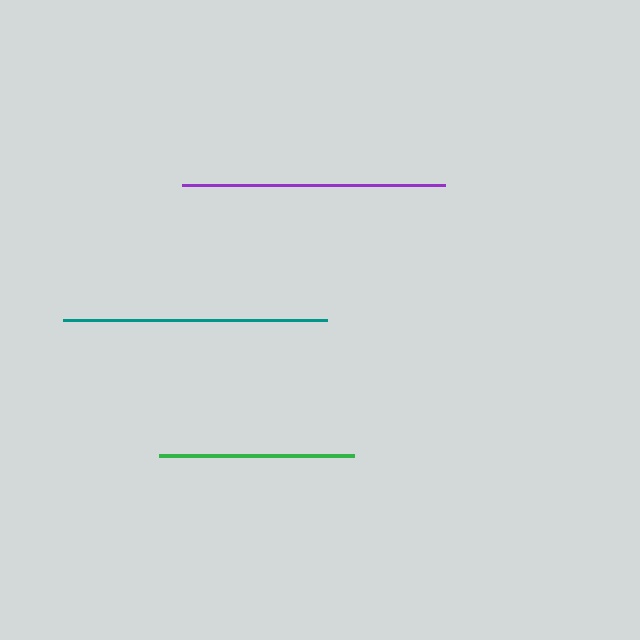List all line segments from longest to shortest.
From longest to shortest: teal, purple, green.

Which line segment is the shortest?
The green line is the shortest at approximately 194 pixels.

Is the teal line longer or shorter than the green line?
The teal line is longer than the green line.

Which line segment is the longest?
The teal line is the longest at approximately 265 pixels.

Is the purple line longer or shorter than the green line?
The purple line is longer than the green line.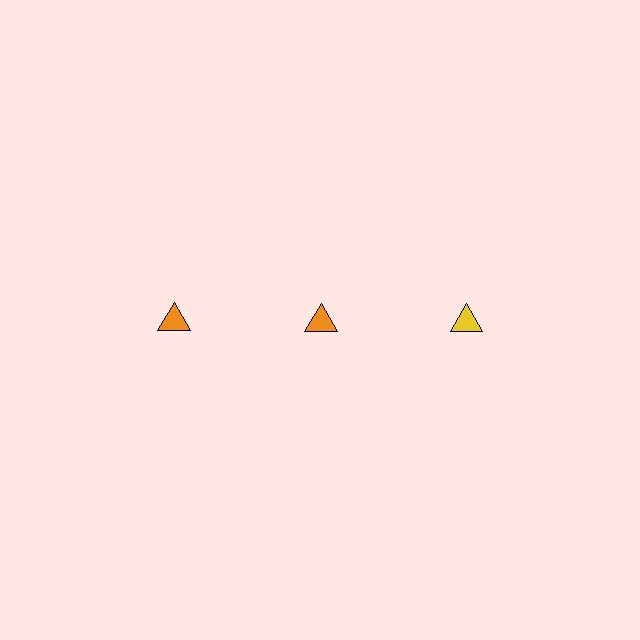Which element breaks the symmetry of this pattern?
The yellow triangle in the top row, center column breaks the symmetry. All other shapes are orange triangles.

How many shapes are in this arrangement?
There are 3 shapes arranged in a grid pattern.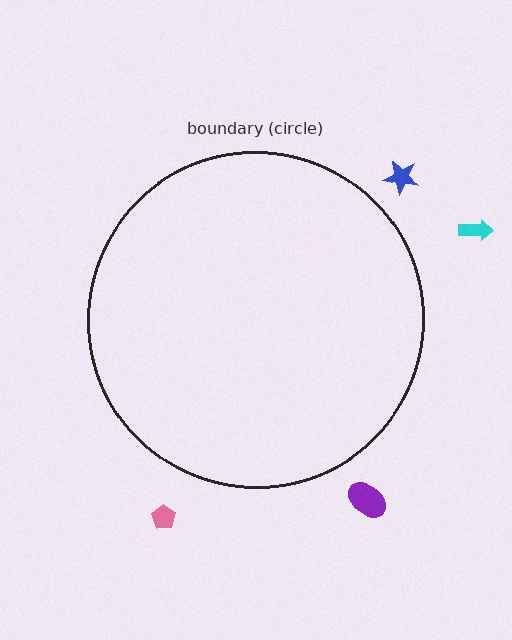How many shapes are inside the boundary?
0 inside, 4 outside.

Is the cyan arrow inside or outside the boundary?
Outside.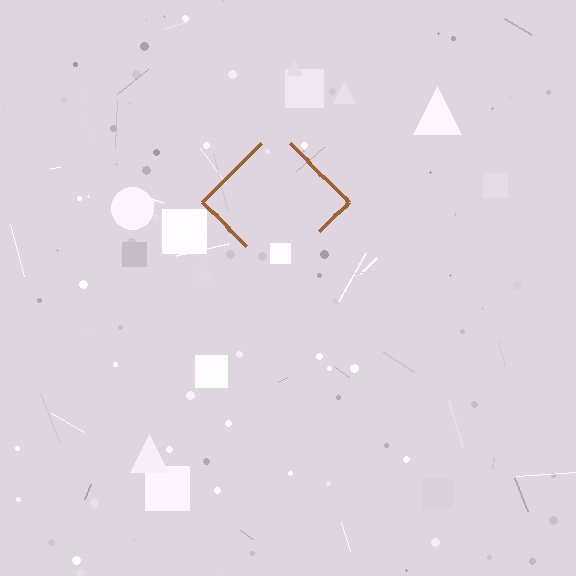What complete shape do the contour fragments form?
The contour fragments form a diamond.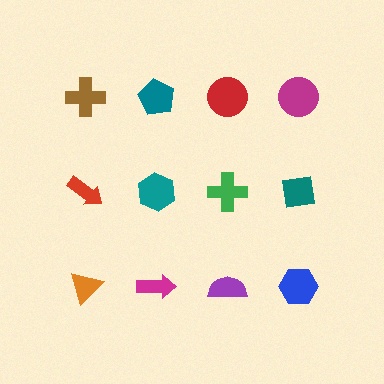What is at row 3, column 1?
An orange triangle.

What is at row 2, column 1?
A red arrow.